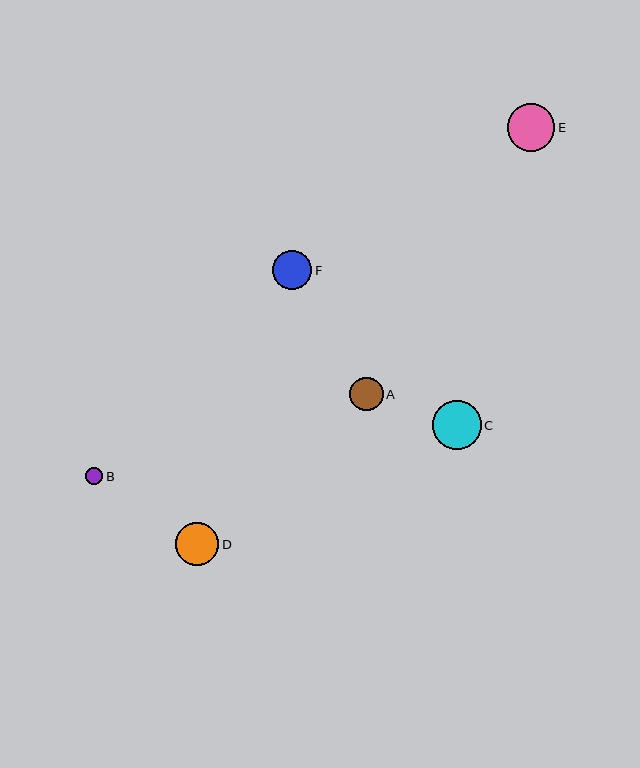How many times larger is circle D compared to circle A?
Circle D is approximately 1.3 times the size of circle A.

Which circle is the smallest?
Circle B is the smallest with a size of approximately 17 pixels.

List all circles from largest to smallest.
From largest to smallest: C, E, D, F, A, B.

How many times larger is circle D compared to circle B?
Circle D is approximately 2.5 times the size of circle B.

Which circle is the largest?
Circle C is the largest with a size of approximately 49 pixels.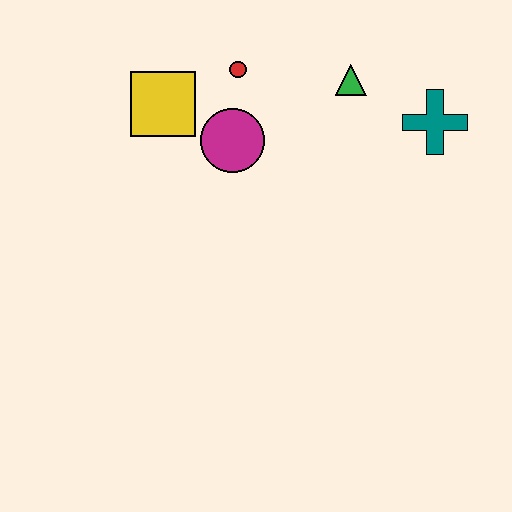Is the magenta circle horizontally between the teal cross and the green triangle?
No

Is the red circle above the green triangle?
Yes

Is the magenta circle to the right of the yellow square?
Yes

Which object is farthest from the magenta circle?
The teal cross is farthest from the magenta circle.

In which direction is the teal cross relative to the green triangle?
The teal cross is to the right of the green triangle.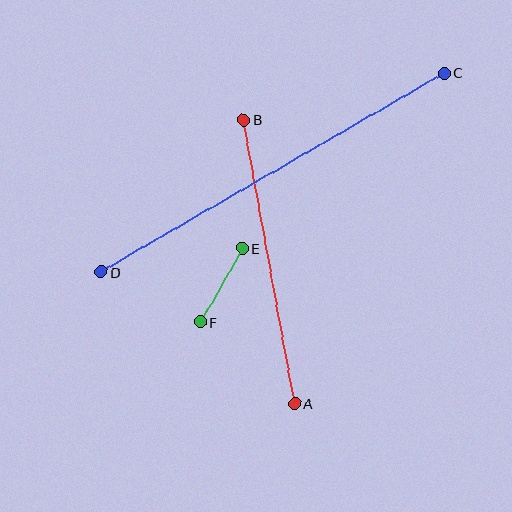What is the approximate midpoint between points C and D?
The midpoint is at approximately (273, 173) pixels.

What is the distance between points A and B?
The distance is approximately 288 pixels.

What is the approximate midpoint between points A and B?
The midpoint is at approximately (269, 262) pixels.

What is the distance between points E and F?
The distance is approximately 85 pixels.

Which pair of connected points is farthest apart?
Points C and D are farthest apart.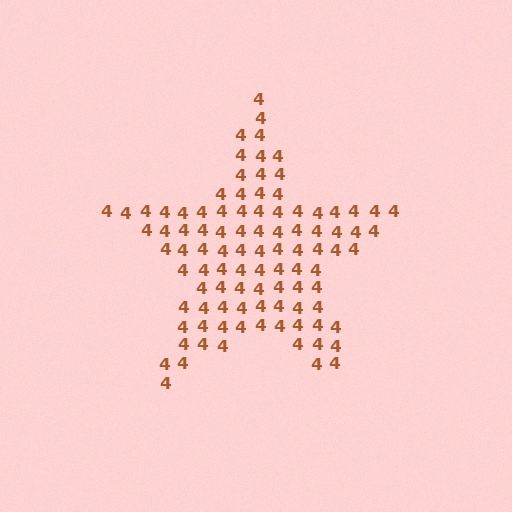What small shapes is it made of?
It is made of small digit 4's.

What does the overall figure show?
The overall figure shows a star.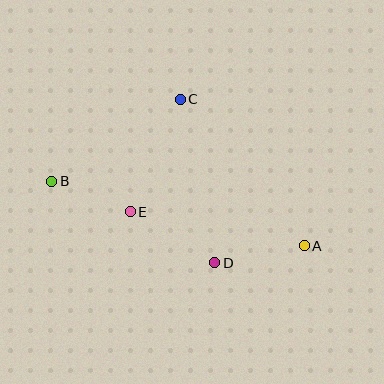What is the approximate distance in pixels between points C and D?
The distance between C and D is approximately 167 pixels.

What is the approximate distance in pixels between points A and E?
The distance between A and E is approximately 177 pixels.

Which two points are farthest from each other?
Points A and B are farthest from each other.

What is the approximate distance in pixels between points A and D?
The distance between A and D is approximately 91 pixels.